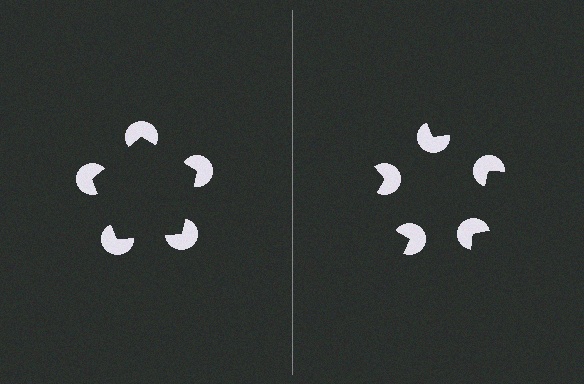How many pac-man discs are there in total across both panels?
10 — 5 on each side.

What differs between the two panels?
The pac-man discs are positioned identically on both sides; only the wedge orientations differ. On the left they align to a pentagon; on the right they are misaligned.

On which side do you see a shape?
An illusory pentagon appears on the left side. On the right side the wedge cuts are rotated, so no coherent shape forms.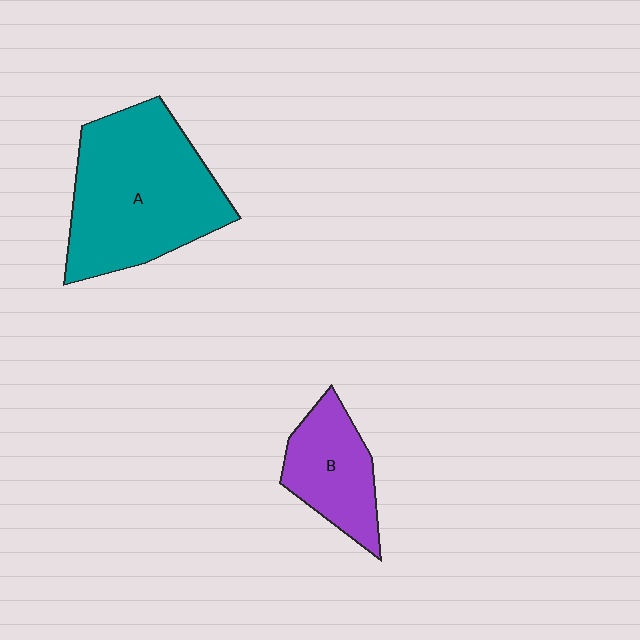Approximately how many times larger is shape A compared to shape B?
Approximately 2.1 times.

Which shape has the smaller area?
Shape B (purple).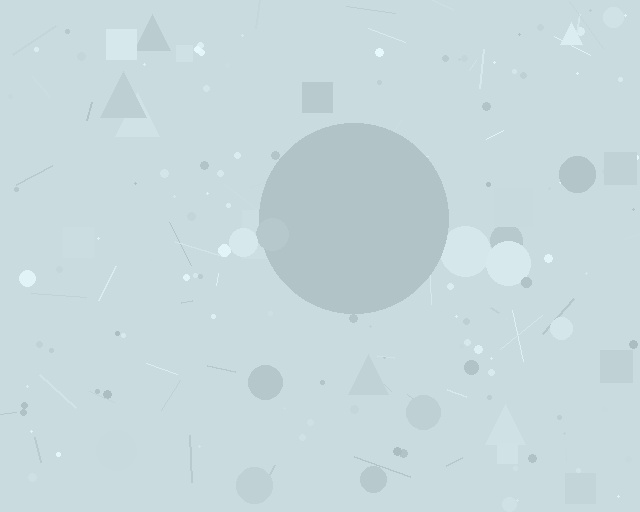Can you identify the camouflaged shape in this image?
The camouflaged shape is a circle.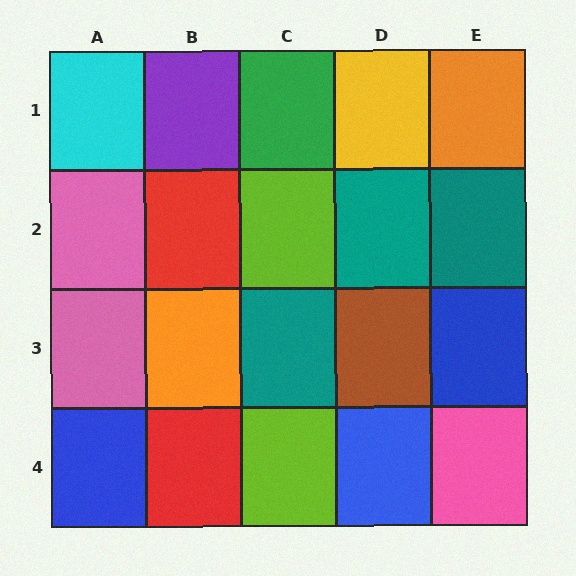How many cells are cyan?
1 cell is cyan.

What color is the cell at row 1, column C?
Green.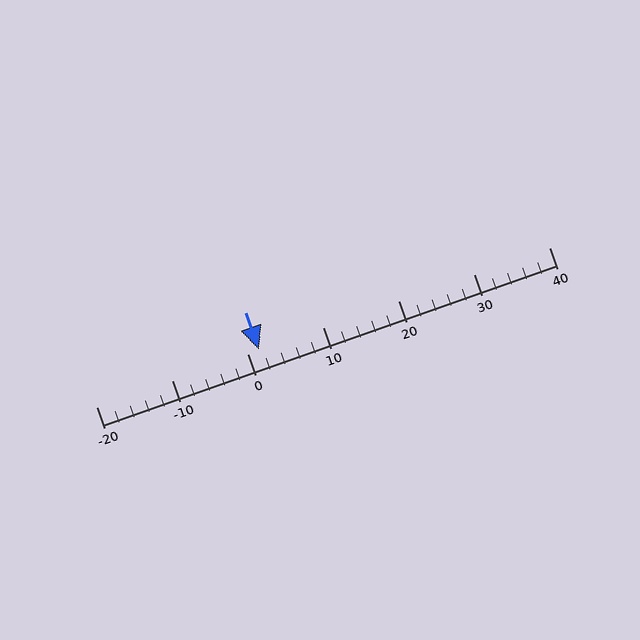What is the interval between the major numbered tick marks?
The major tick marks are spaced 10 units apart.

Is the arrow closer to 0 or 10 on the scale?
The arrow is closer to 0.